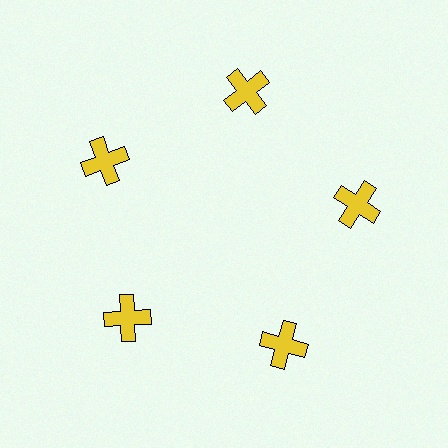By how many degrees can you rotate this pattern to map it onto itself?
The pattern maps onto itself every 72 degrees of rotation.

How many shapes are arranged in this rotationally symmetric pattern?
There are 5 shapes, arranged in 5 groups of 1.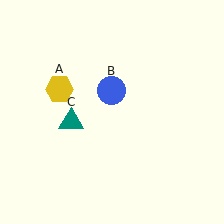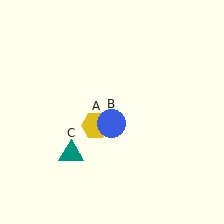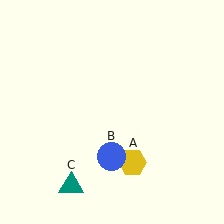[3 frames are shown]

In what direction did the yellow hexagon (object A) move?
The yellow hexagon (object A) moved down and to the right.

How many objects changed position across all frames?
3 objects changed position: yellow hexagon (object A), blue circle (object B), teal triangle (object C).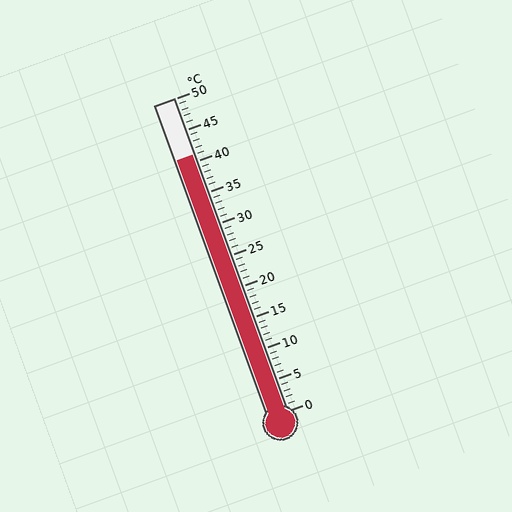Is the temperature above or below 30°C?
The temperature is above 30°C.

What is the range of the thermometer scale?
The thermometer scale ranges from 0°C to 50°C.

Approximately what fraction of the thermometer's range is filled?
The thermometer is filled to approximately 80% of its range.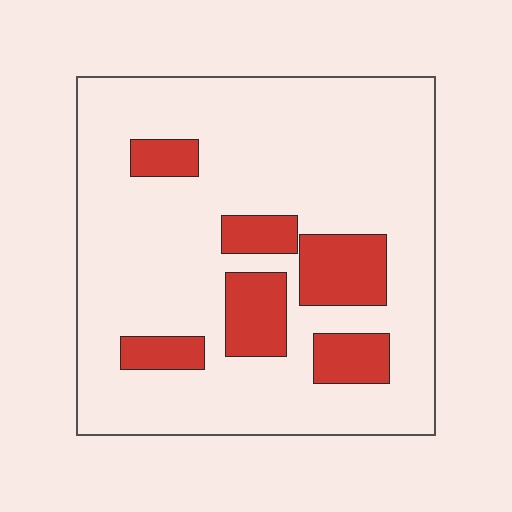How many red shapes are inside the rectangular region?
6.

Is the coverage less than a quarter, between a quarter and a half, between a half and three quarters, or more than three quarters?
Less than a quarter.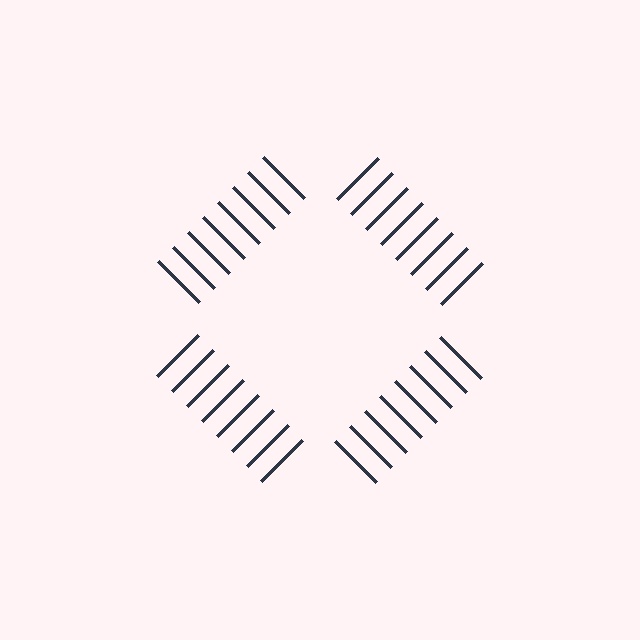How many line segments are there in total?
32 — 8 along each of the 4 edges.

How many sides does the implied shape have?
4 sides — the line-ends trace a square.